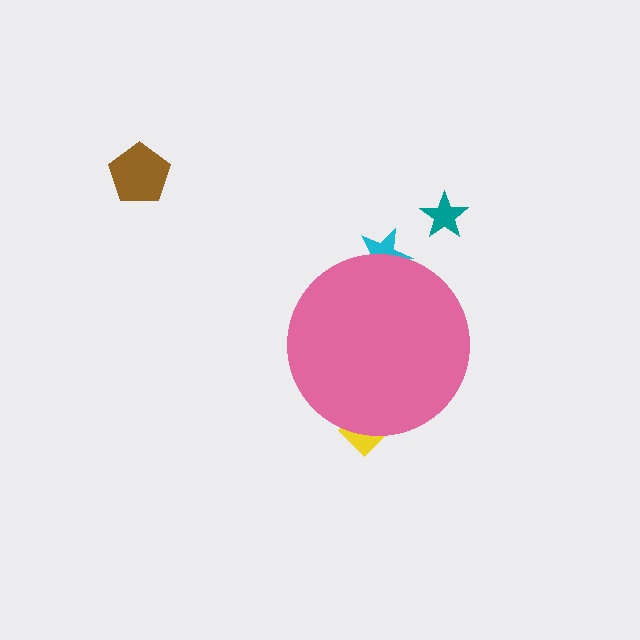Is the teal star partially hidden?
No, the teal star is fully visible.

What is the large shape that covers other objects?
A pink circle.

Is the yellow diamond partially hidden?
Yes, the yellow diamond is partially hidden behind the pink circle.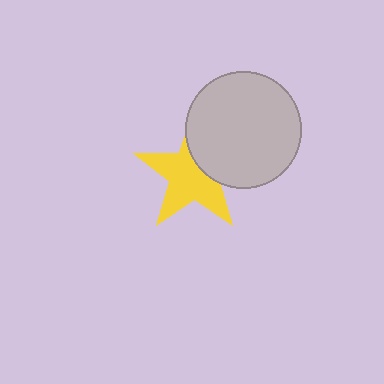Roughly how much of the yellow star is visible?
Most of it is visible (roughly 66%).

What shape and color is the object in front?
The object in front is a light gray circle.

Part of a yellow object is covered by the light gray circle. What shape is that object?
It is a star.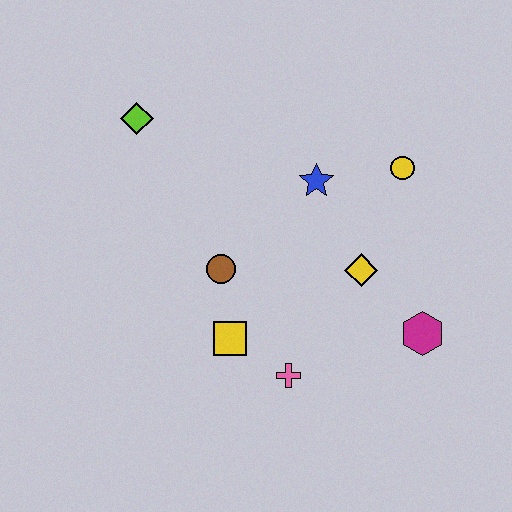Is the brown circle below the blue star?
Yes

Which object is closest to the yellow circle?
The blue star is closest to the yellow circle.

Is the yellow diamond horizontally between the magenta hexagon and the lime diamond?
Yes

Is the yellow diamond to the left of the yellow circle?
Yes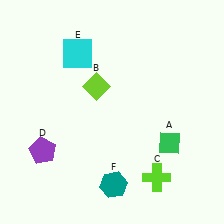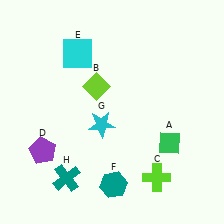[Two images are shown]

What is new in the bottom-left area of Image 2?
A teal cross (H) was added in the bottom-left area of Image 2.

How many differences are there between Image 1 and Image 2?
There are 2 differences between the two images.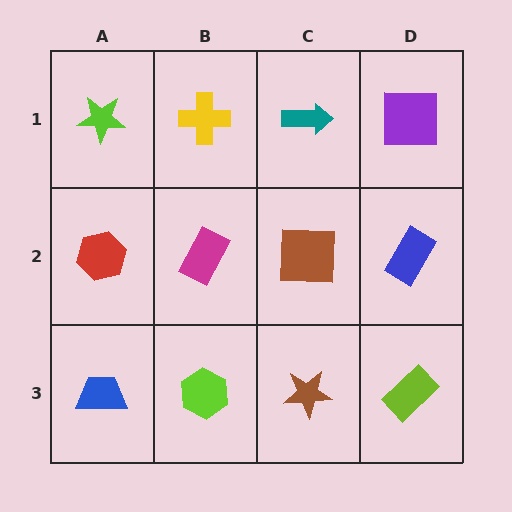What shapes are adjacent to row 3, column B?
A magenta rectangle (row 2, column B), a blue trapezoid (row 3, column A), a brown star (row 3, column C).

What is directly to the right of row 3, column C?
A lime rectangle.